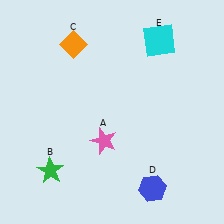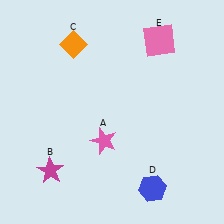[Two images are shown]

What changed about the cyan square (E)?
In Image 1, E is cyan. In Image 2, it changed to pink.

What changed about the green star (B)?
In Image 1, B is green. In Image 2, it changed to magenta.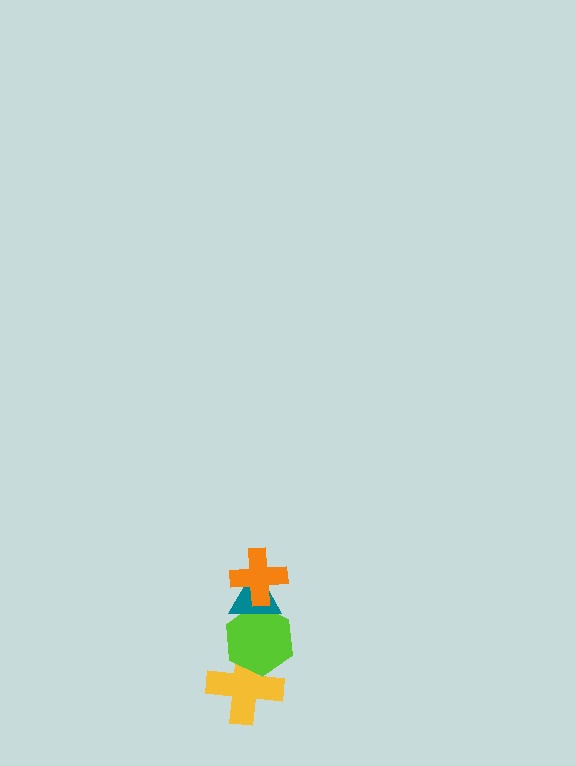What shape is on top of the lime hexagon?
The teal triangle is on top of the lime hexagon.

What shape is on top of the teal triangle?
The orange cross is on top of the teal triangle.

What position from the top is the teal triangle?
The teal triangle is 2nd from the top.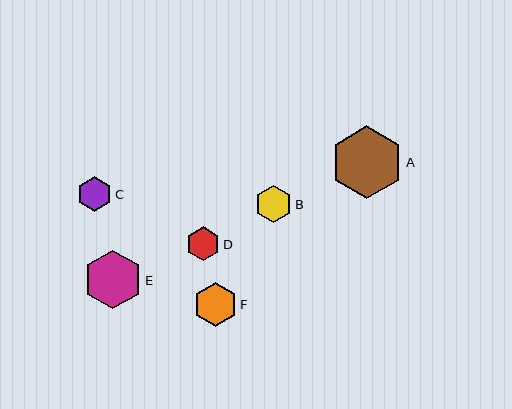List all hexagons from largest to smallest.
From largest to smallest: A, E, F, B, C, D.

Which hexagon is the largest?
Hexagon A is the largest with a size of approximately 73 pixels.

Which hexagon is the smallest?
Hexagon D is the smallest with a size of approximately 34 pixels.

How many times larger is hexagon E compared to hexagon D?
Hexagon E is approximately 1.7 times the size of hexagon D.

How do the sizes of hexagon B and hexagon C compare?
Hexagon B and hexagon C are approximately the same size.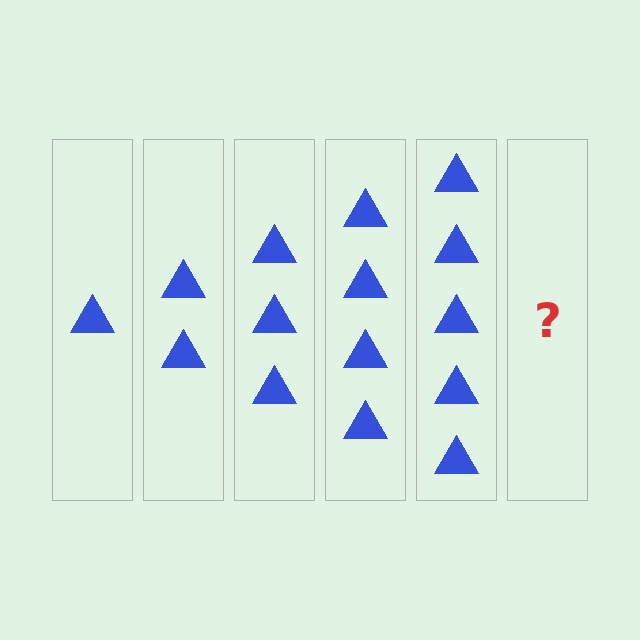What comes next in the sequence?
The next element should be 6 triangles.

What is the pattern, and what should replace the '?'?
The pattern is that each step adds one more triangle. The '?' should be 6 triangles.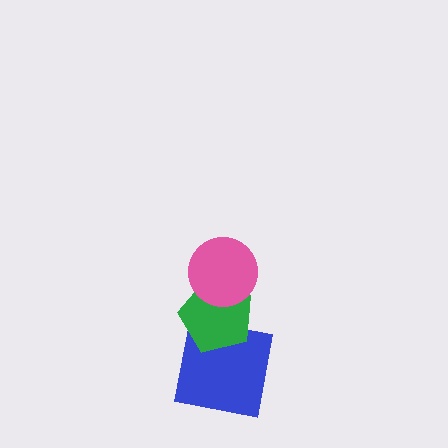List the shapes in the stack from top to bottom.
From top to bottom: the pink circle, the green pentagon, the blue square.